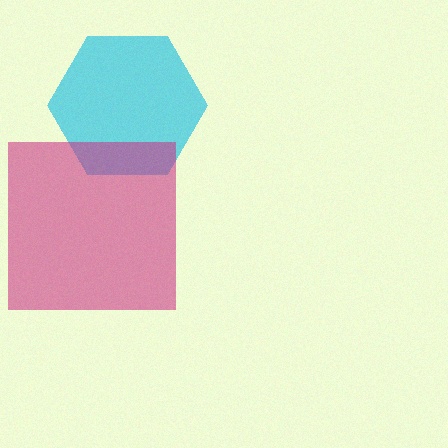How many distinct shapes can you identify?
There are 2 distinct shapes: a cyan hexagon, a magenta square.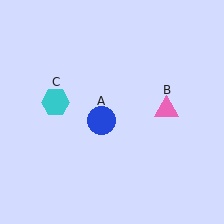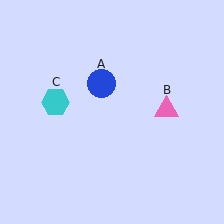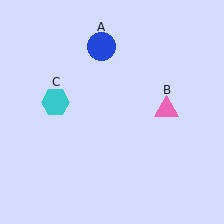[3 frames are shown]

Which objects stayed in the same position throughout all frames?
Pink triangle (object B) and cyan hexagon (object C) remained stationary.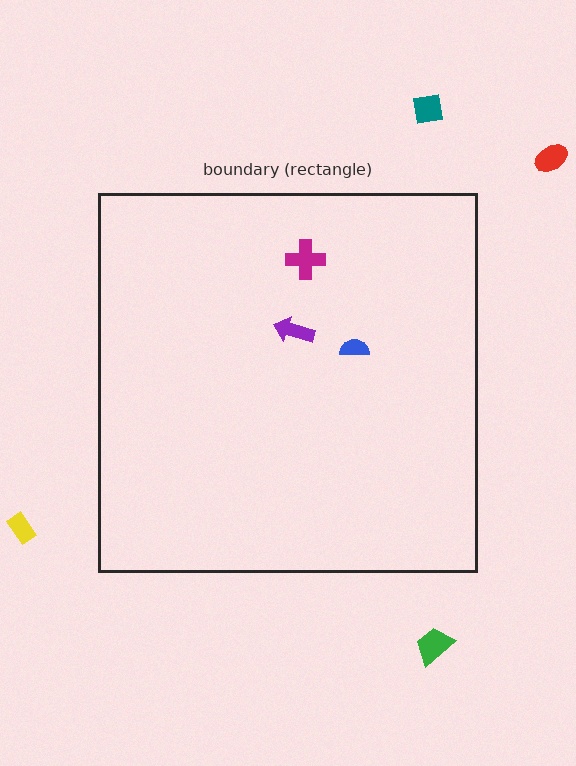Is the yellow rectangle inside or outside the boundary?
Outside.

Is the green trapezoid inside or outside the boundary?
Outside.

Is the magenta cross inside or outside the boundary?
Inside.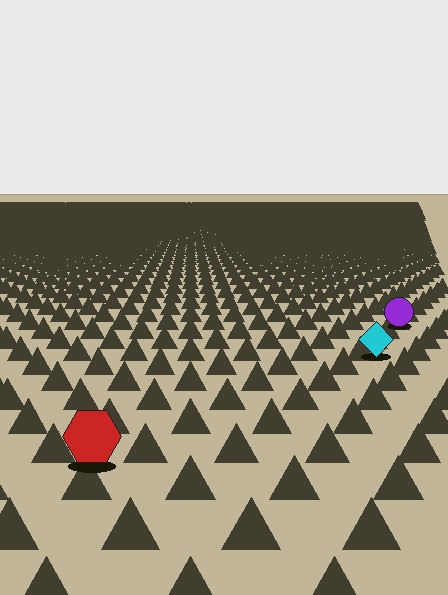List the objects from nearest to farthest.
From nearest to farthest: the red hexagon, the cyan diamond, the purple circle.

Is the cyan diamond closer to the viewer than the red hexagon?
No. The red hexagon is closer — you can tell from the texture gradient: the ground texture is coarser near it.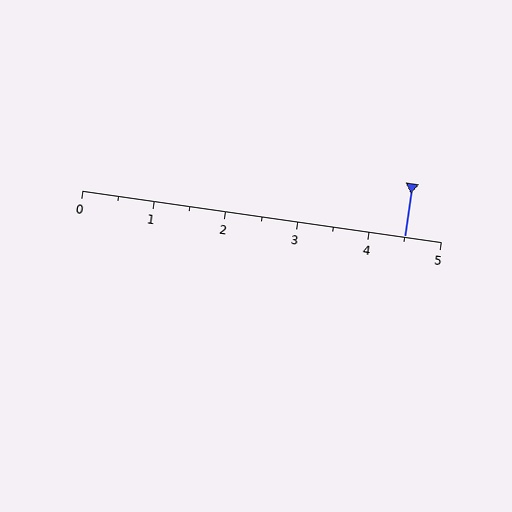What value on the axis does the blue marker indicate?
The marker indicates approximately 4.5.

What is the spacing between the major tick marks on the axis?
The major ticks are spaced 1 apart.